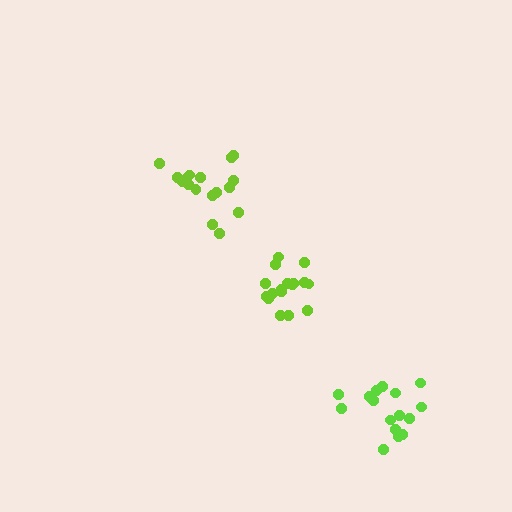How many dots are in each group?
Group 1: 16 dots, Group 2: 17 dots, Group 3: 17 dots (50 total).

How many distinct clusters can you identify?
There are 3 distinct clusters.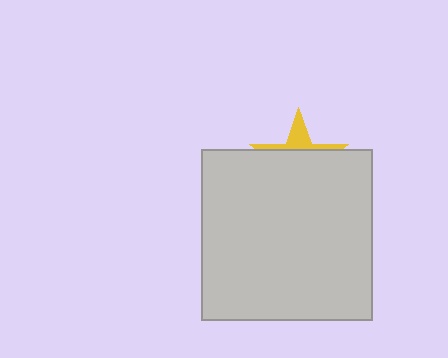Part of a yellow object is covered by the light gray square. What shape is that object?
It is a star.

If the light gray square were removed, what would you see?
You would see the complete yellow star.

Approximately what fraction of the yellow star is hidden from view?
Roughly 69% of the yellow star is hidden behind the light gray square.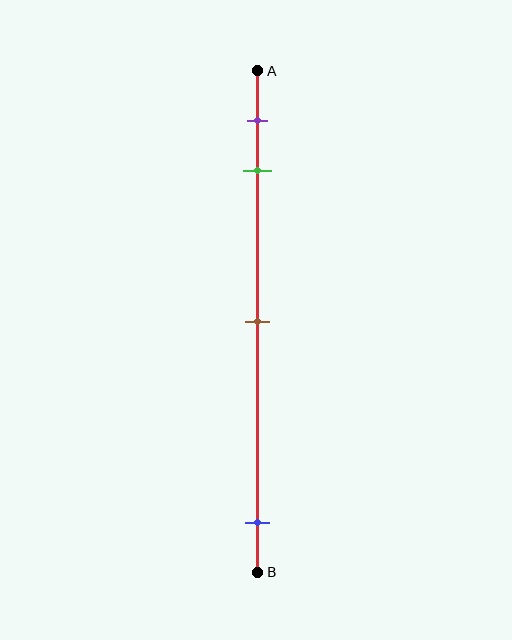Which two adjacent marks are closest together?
The purple and green marks are the closest adjacent pair.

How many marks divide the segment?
There are 4 marks dividing the segment.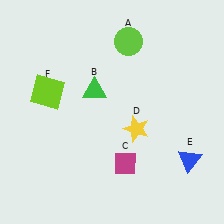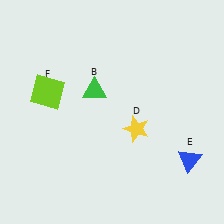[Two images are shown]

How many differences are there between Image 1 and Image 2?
There are 2 differences between the two images.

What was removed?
The magenta diamond (C), the lime circle (A) were removed in Image 2.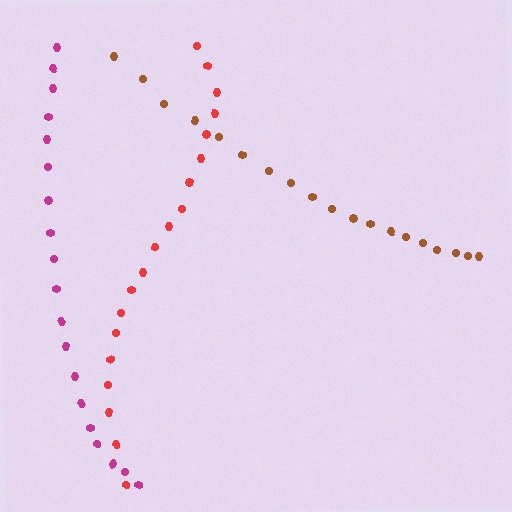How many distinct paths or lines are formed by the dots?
There are 3 distinct paths.